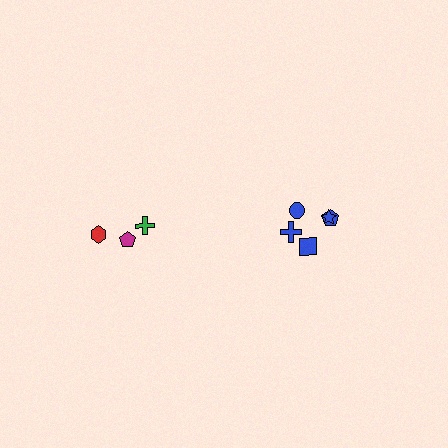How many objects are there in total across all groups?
There are 8 objects.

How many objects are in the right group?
There are 5 objects.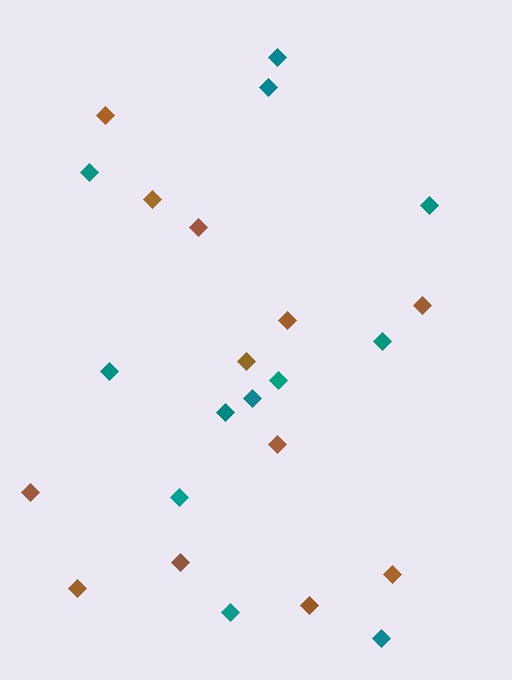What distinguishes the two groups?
There are 2 groups: one group of brown diamonds (12) and one group of teal diamonds (12).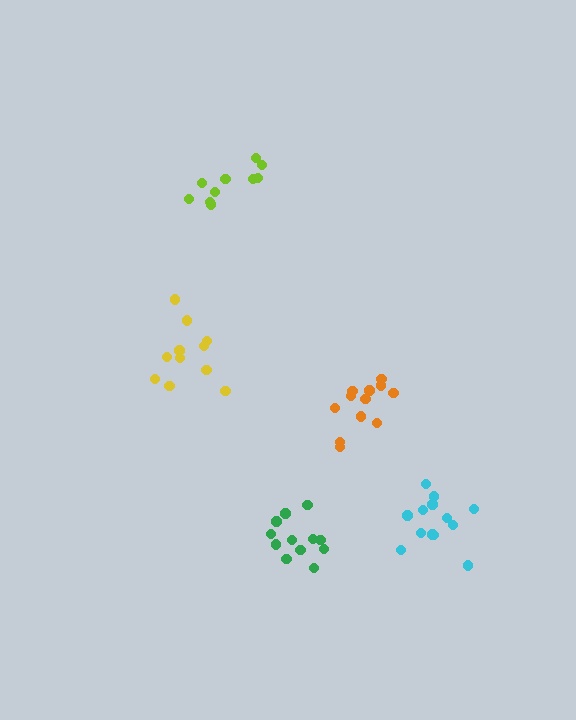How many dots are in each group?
Group 1: 11 dots, Group 2: 13 dots, Group 3: 12 dots, Group 4: 12 dots, Group 5: 10 dots (58 total).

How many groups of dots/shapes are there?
There are 5 groups.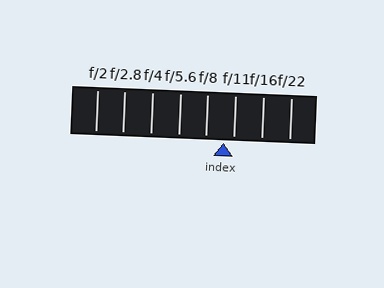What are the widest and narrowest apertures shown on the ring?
The widest aperture shown is f/2 and the narrowest is f/22.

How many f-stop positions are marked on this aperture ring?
There are 8 f-stop positions marked.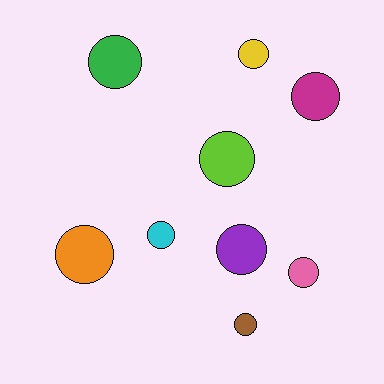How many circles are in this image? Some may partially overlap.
There are 9 circles.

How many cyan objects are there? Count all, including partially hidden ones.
There is 1 cyan object.